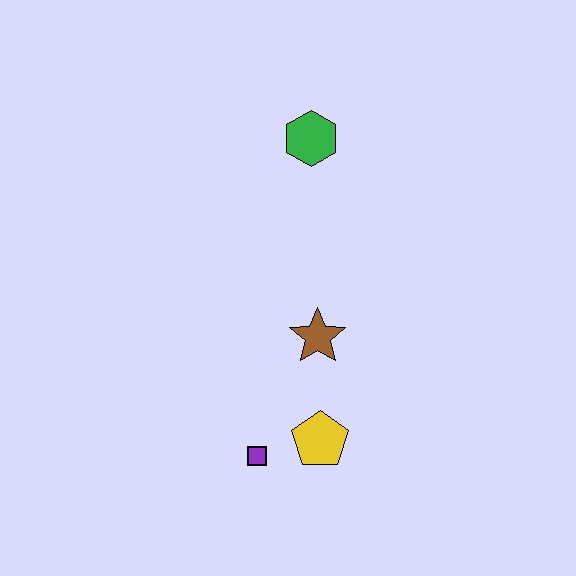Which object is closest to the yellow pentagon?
The purple square is closest to the yellow pentagon.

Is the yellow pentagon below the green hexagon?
Yes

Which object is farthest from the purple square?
The green hexagon is farthest from the purple square.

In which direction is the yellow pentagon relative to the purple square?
The yellow pentagon is to the right of the purple square.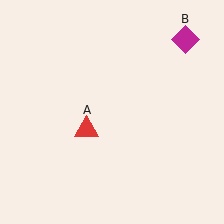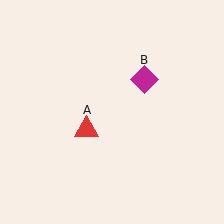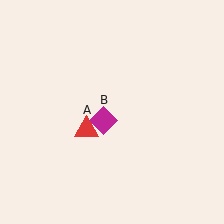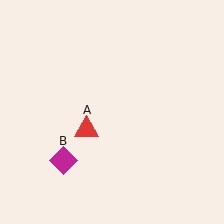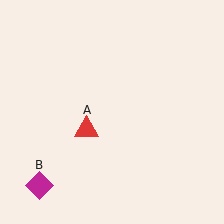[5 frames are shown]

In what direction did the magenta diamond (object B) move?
The magenta diamond (object B) moved down and to the left.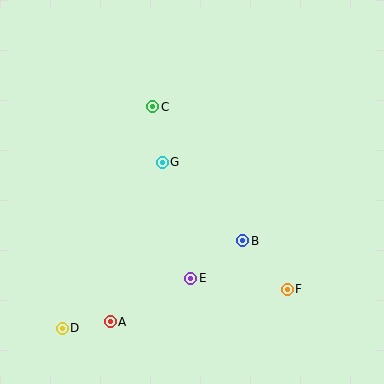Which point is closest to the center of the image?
Point G at (162, 162) is closest to the center.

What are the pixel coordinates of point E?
Point E is at (191, 278).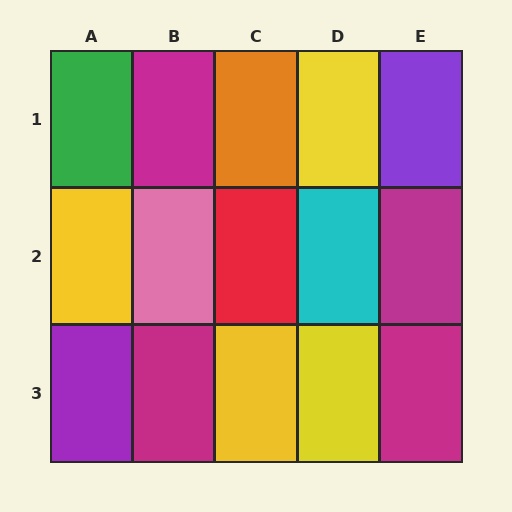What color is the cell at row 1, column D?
Yellow.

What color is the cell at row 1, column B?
Magenta.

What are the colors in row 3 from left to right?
Purple, magenta, yellow, yellow, magenta.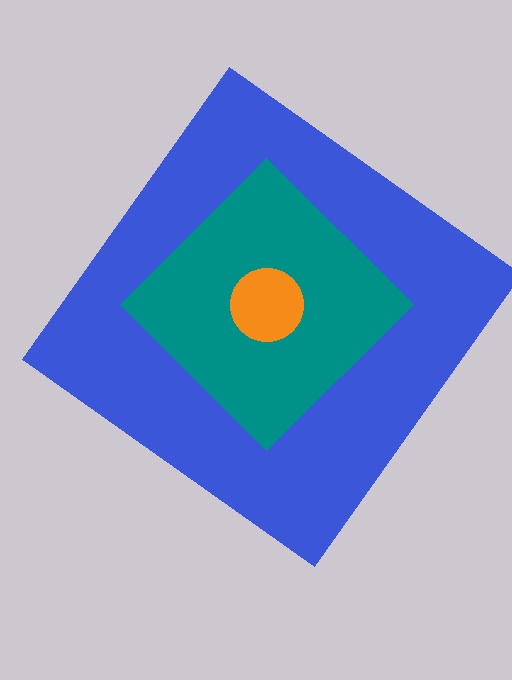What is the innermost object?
The orange circle.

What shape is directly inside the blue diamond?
The teal diamond.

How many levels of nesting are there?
3.